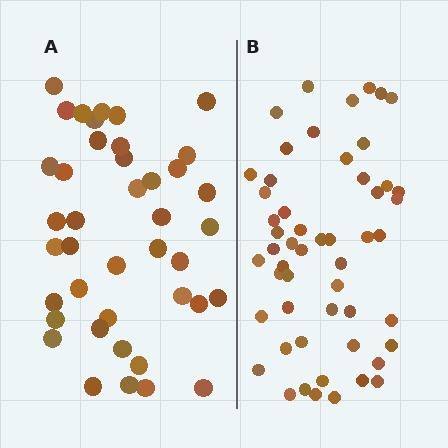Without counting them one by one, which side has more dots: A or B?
Region B (the right region) has more dots.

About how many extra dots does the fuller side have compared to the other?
Region B has roughly 12 or so more dots than region A.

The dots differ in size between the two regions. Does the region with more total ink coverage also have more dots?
No. Region A has more total ink coverage because its dots are larger, but region B actually contains more individual dots. Total area can be misleading — the number of items is what matters here.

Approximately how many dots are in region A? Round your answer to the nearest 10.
About 40 dots. (The exact count is 41, which rounds to 40.)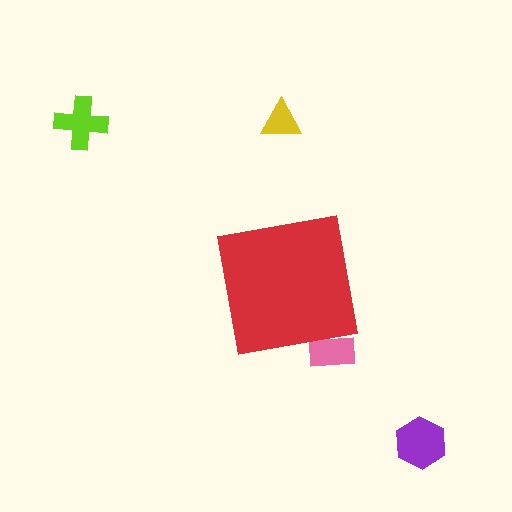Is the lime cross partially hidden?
No, the lime cross is fully visible.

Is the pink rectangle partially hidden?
Yes, the pink rectangle is partially hidden behind the red square.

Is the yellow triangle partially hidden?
No, the yellow triangle is fully visible.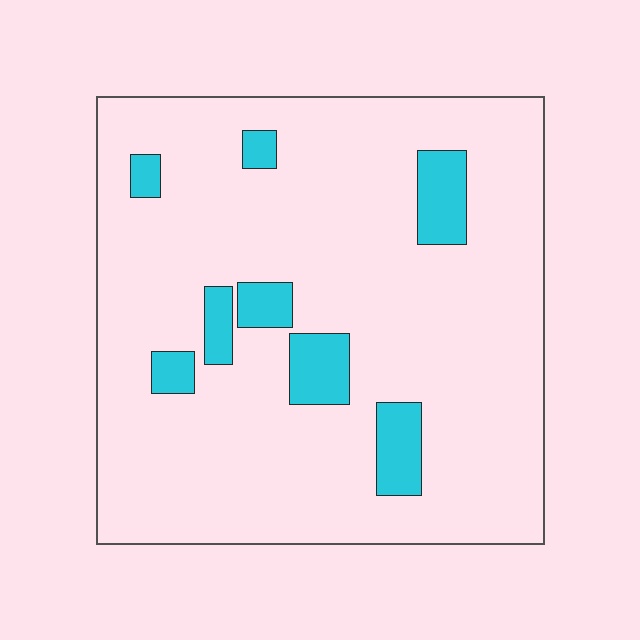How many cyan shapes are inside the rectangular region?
8.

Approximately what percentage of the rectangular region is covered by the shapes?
Approximately 10%.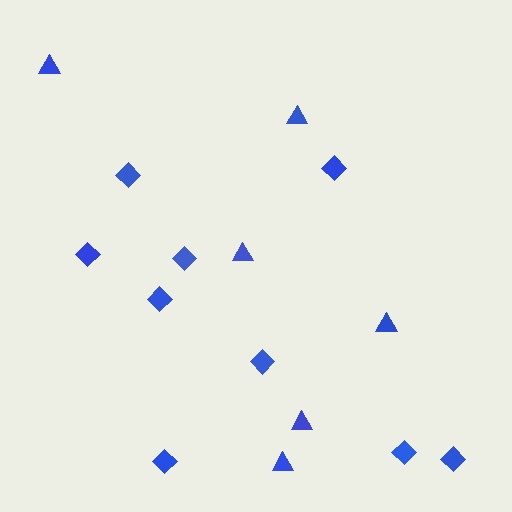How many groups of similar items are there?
There are 2 groups: one group of triangles (6) and one group of diamonds (9).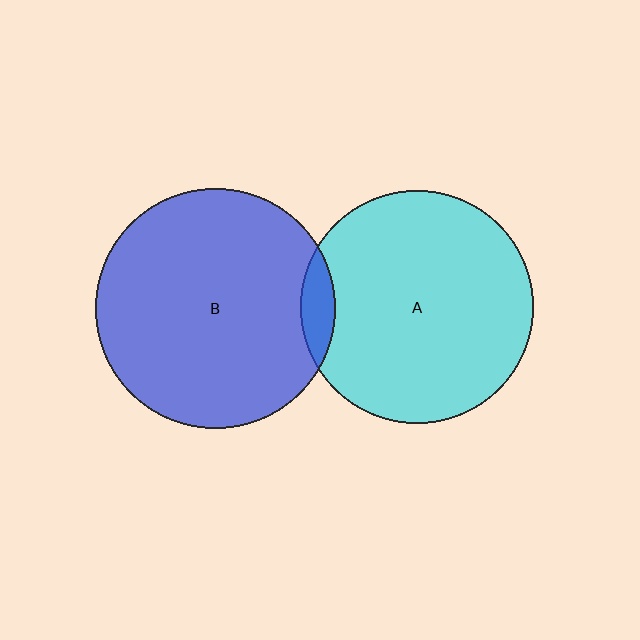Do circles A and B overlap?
Yes.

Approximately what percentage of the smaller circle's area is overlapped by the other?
Approximately 5%.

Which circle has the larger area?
Circle B (blue).